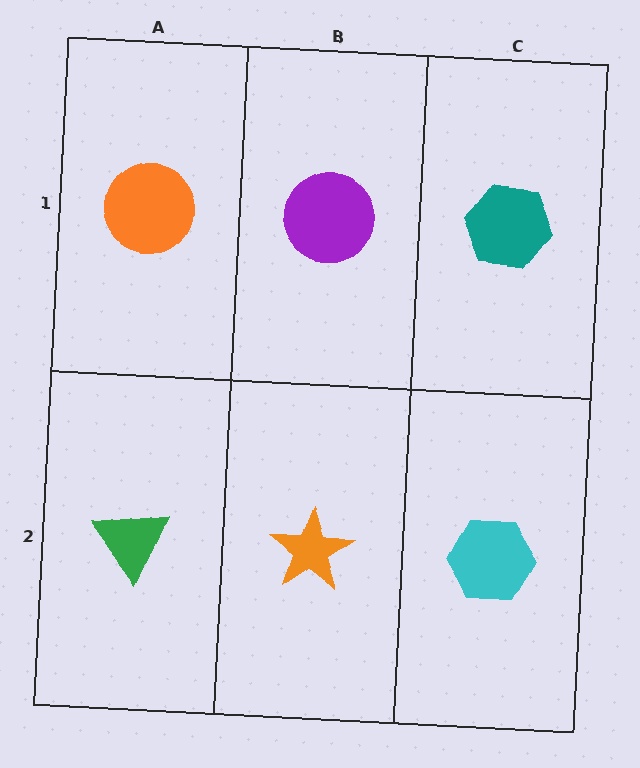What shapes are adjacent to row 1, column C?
A cyan hexagon (row 2, column C), a purple circle (row 1, column B).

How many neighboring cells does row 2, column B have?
3.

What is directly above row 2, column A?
An orange circle.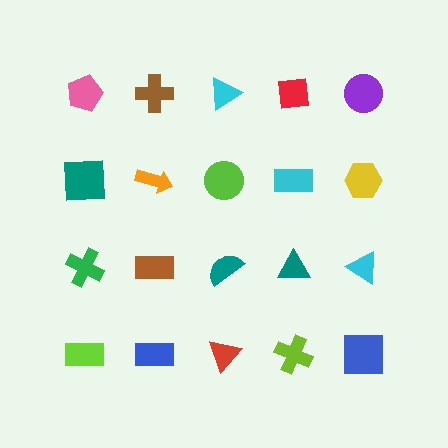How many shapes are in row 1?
5 shapes.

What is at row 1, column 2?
A brown cross.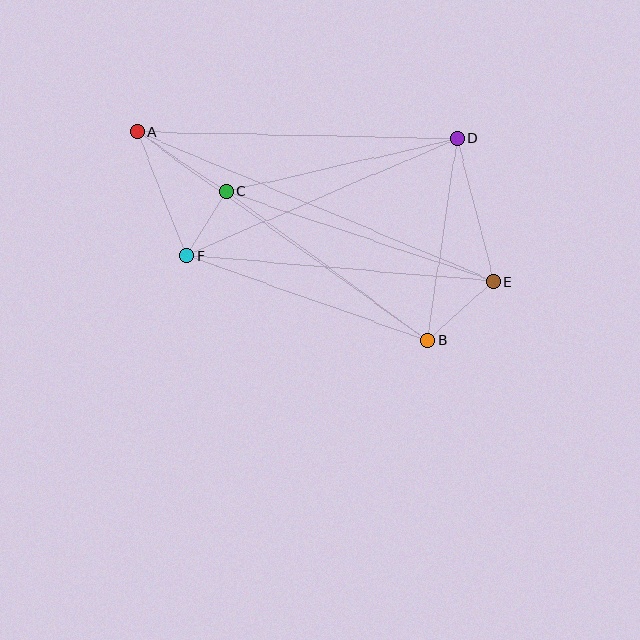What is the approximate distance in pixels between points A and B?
The distance between A and B is approximately 358 pixels.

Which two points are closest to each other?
Points C and F are closest to each other.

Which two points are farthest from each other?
Points A and E are farthest from each other.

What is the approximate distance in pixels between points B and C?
The distance between B and C is approximately 250 pixels.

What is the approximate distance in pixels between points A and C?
The distance between A and C is approximately 107 pixels.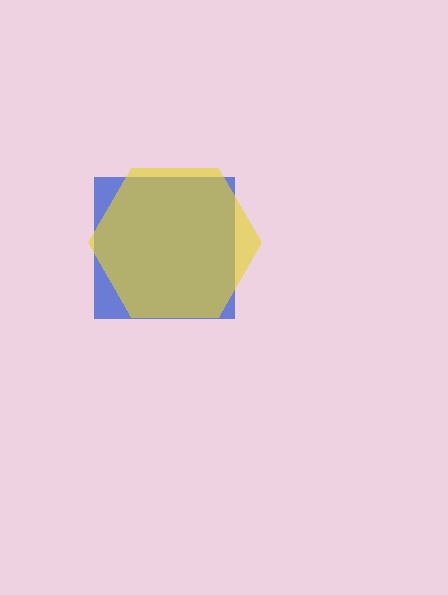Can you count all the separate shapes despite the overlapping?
Yes, there are 2 separate shapes.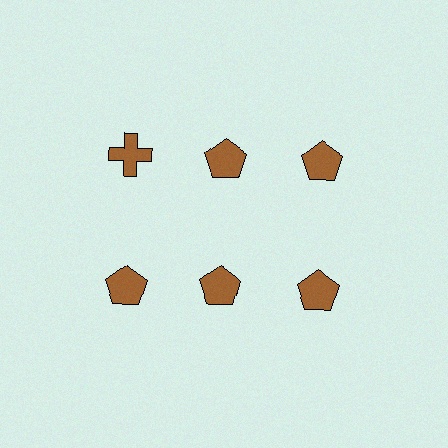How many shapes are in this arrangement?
There are 6 shapes arranged in a grid pattern.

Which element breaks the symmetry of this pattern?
The brown cross in the top row, leftmost column breaks the symmetry. All other shapes are brown pentagons.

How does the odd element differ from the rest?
It has a different shape: cross instead of pentagon.